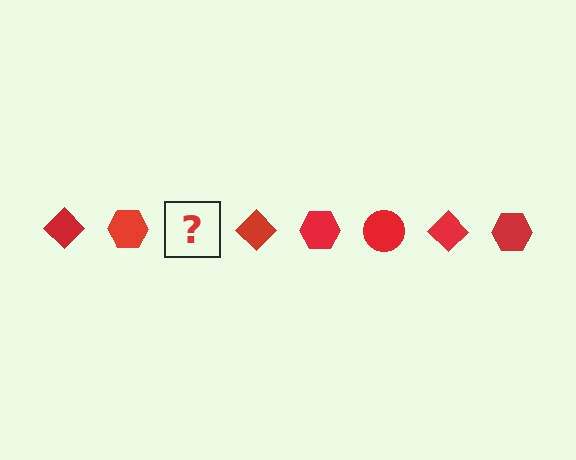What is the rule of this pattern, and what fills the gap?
The rule is that the pattern cycles through diamond, hexagon, circle shapes in red. The gap should be filled with a red circle.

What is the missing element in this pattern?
The missing element is a red circle.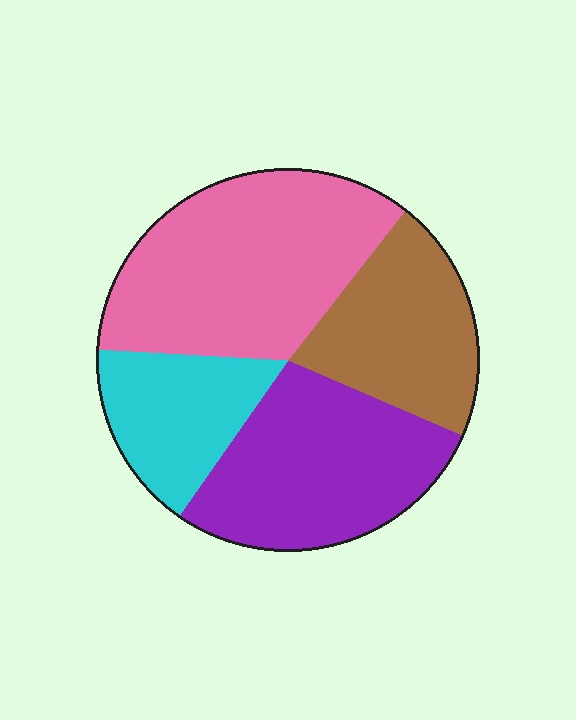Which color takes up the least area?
Cyan, at roughly 15%.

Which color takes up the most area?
Pink, at roughly 35%.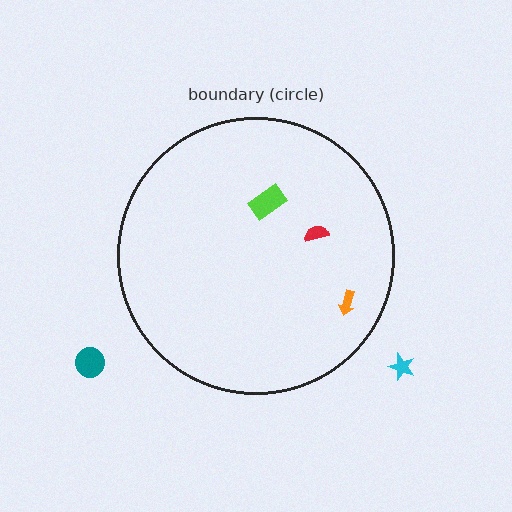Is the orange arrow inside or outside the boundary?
Inside.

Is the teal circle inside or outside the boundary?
Outside.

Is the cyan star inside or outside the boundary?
Outside.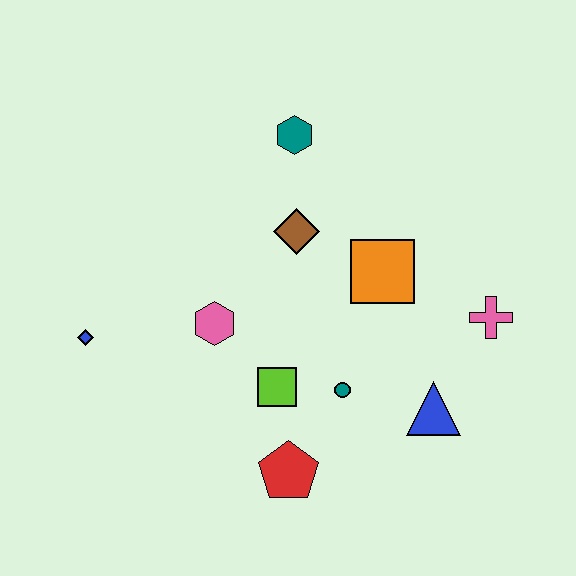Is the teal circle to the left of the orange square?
Yes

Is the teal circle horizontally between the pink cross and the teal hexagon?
Yes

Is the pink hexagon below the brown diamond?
Yes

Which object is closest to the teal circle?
The lime square is closest to the teal circle.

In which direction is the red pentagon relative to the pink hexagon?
The red pentagon is below the pink hexagon.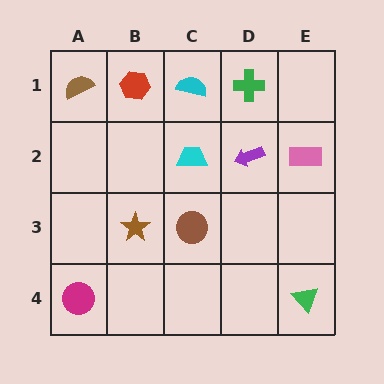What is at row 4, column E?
A green triangle.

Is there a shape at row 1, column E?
No, that cell is empty.